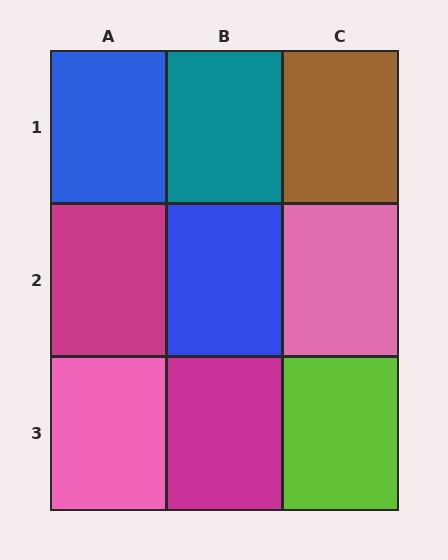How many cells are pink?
2 cells are pink.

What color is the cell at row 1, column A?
Blue.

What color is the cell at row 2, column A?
Magenta.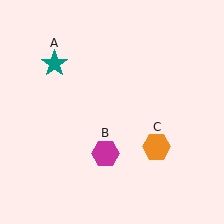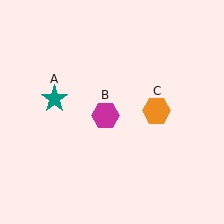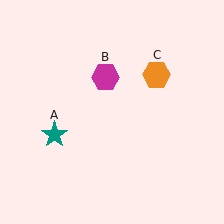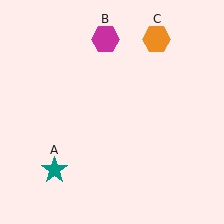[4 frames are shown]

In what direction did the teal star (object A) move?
The teal star (object A) moved down.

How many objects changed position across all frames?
3 objects changed position: teal star (object A), magenta hexagon (object B), orange hexagon (object C).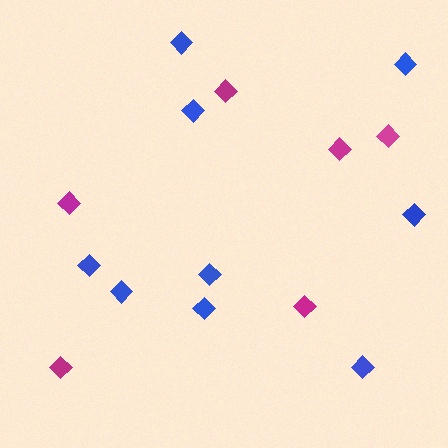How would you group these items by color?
There are 2 groups: one group of magenta diamonds (6) and one group of blue diamonds (9).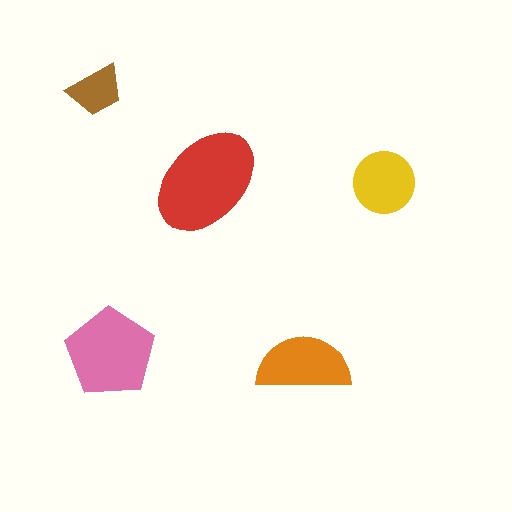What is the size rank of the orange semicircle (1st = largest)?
3rd.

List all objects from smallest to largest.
The brown trapezoid, the yellow circle, the orange semicircle, the pink pentagon, the red ellipse.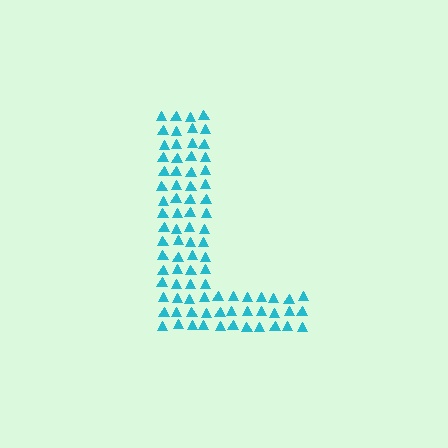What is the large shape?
The large shape is the letter L.